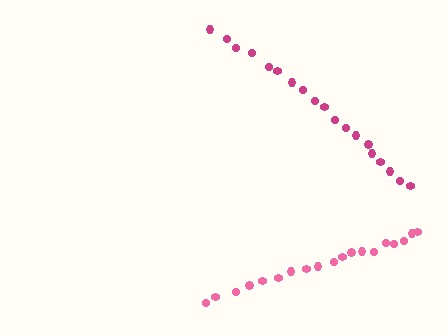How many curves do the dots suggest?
There are 2 distinct paths.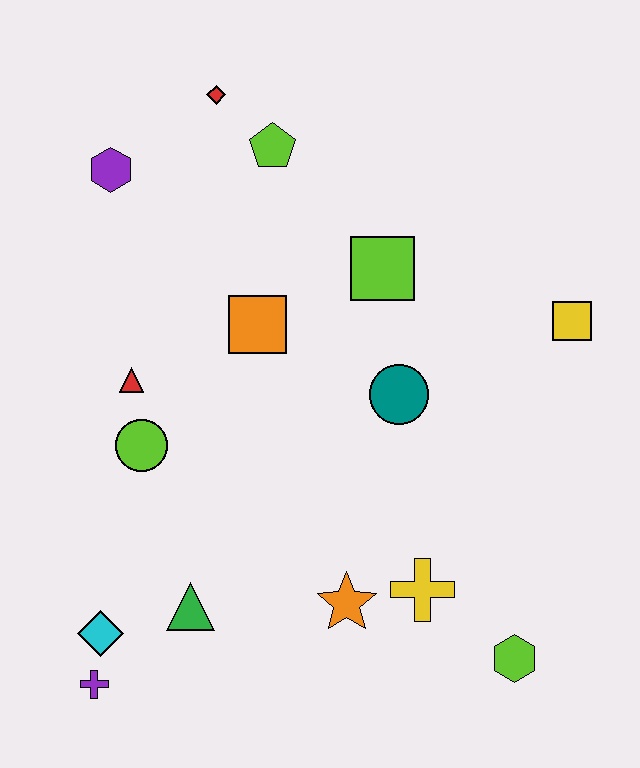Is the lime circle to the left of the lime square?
Yes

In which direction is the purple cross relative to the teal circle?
The purple cross is to the left of the teal circle.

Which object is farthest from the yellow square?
The purple cross is farthest from the yellow square.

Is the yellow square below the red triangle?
No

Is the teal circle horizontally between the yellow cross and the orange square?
Yes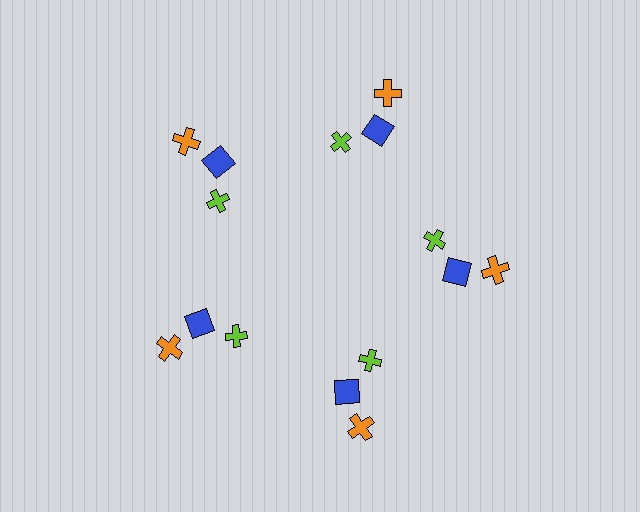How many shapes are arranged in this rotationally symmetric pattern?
There are 15 shapes, arranged in 5 groups of 3.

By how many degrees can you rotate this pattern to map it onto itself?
The pattern maps onto itself every 72 degrees of rotation.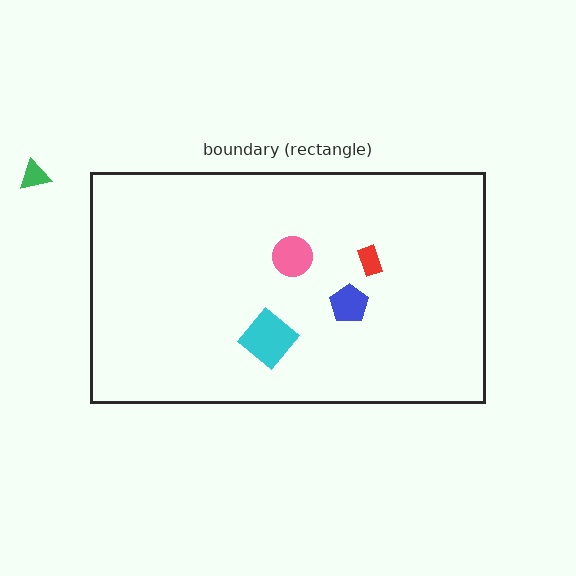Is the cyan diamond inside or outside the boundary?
Inside.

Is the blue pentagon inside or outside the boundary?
Inside.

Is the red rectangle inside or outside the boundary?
Inside.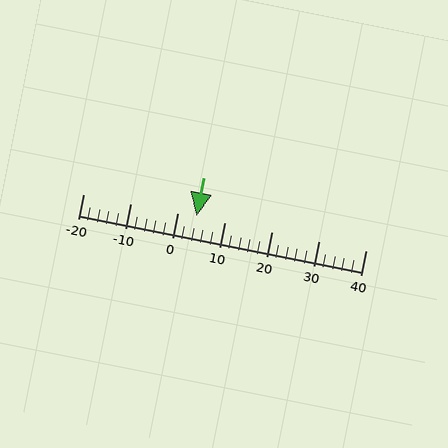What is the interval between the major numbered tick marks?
The major tick marks are spaced 10 units apart.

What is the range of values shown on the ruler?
The ruler shows values from -20 to 40.